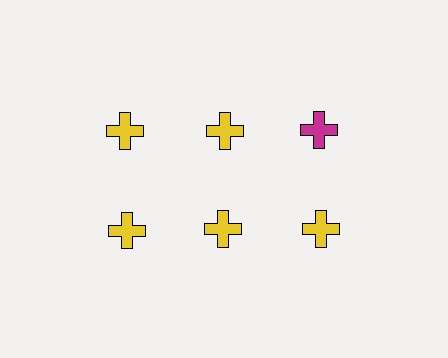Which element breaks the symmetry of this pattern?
The magenta cross in the top row, center column breaks the symmetry. All other shapes are yellow crosses.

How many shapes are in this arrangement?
There are 6 shapes arranged in a grid pattern.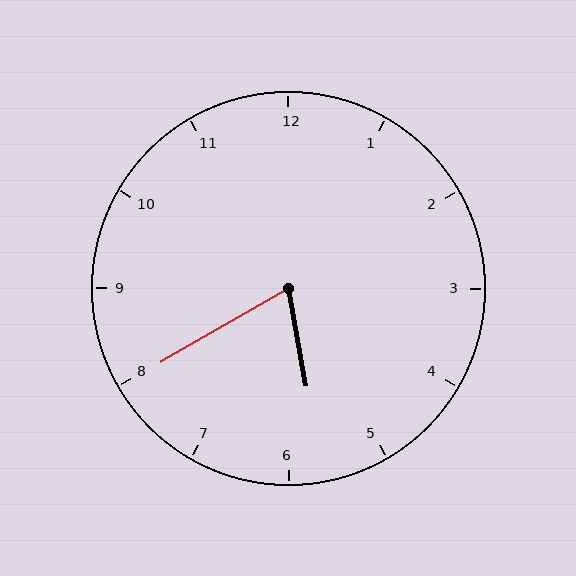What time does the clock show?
5:40.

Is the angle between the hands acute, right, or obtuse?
It is acute.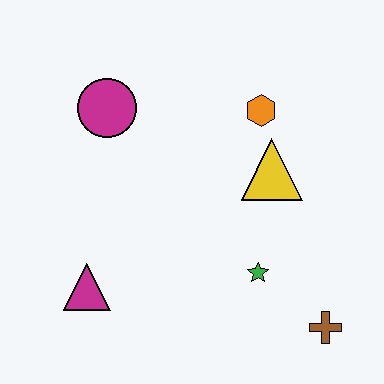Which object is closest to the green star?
The brown cross is closest to the green star.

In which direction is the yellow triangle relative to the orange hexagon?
The yellow triangle is below the orange hexagon.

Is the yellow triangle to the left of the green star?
No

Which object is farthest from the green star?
The magenta circle is farthest from the green star.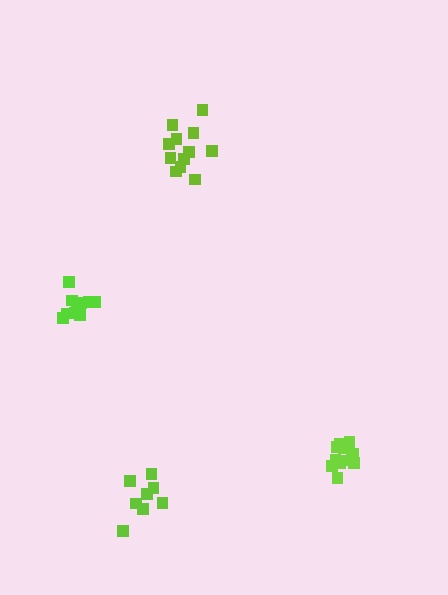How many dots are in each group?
Group 1: 8 dots, Group 2: 13 dots, Group 3: 12 dots, Group 4: 10 dots (43 total).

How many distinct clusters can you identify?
There are 4 distinct clusters.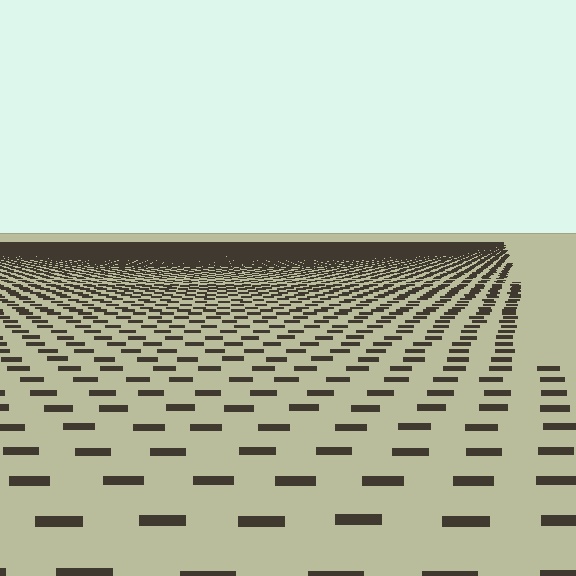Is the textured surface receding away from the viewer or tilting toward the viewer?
The surface is receding away from the viewer. Texture elements get smaller and denser toward the top.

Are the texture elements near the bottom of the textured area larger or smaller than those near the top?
Larger. Near the bottom, elements are closer to the viewer and appear at a bigger on-screen size.